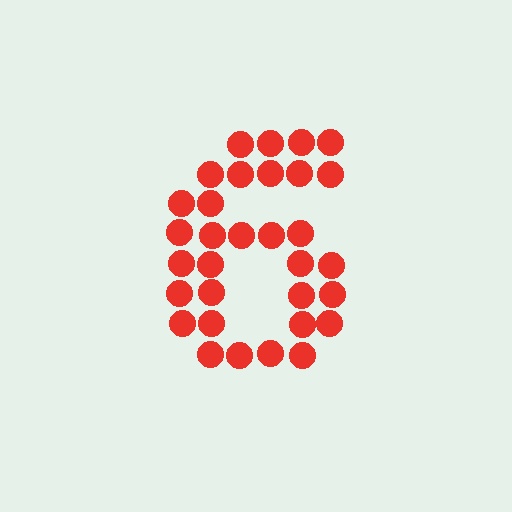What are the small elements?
The small elements are circles.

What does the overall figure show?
The overall figure shows the digit 6.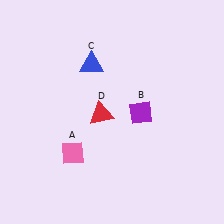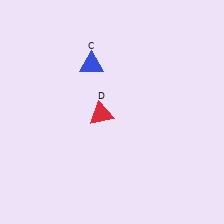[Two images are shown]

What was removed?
The pink diamond (A), the purple diamond (B) were removed in Image 2.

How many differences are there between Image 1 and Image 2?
There are 2 differences between the two images.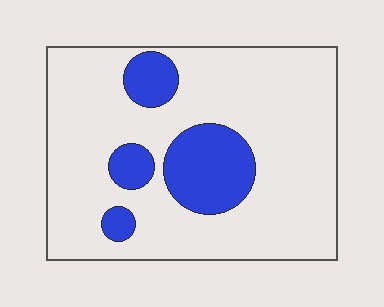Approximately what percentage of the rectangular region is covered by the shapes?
Approximately 20%.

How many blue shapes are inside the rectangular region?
4.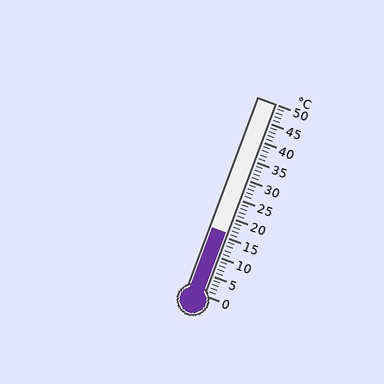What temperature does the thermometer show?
The thermometer shows approximately 16°C.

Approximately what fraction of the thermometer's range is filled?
The thermometer is filled to approximately 30% of its range.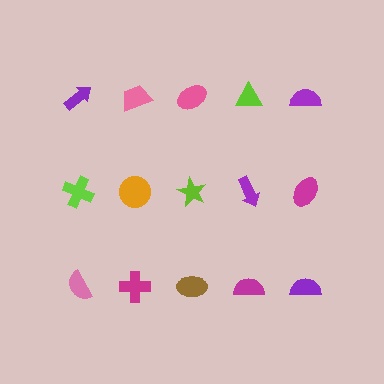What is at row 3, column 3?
A brown ellipse.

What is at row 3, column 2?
A magenta cross.